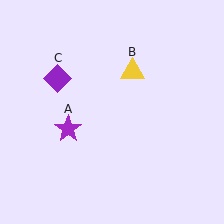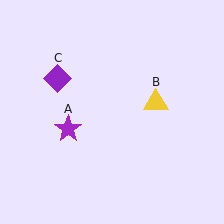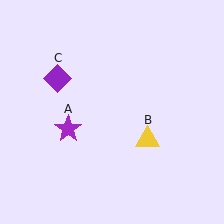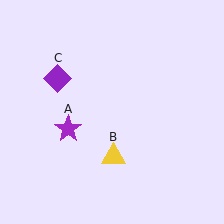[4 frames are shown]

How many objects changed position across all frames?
1 object changed position: yellow triangle (object B).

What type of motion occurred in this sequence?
The yellow triangle (object B) rotated clockwise around the center of the scene.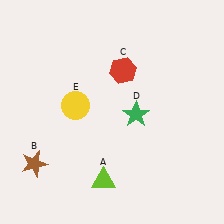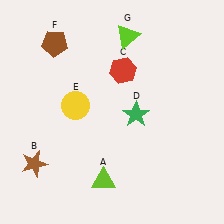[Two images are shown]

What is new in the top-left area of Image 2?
A brown pentagon (F) was added in the top-left area of Image 2.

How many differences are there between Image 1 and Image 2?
There are 2 differences between the two images.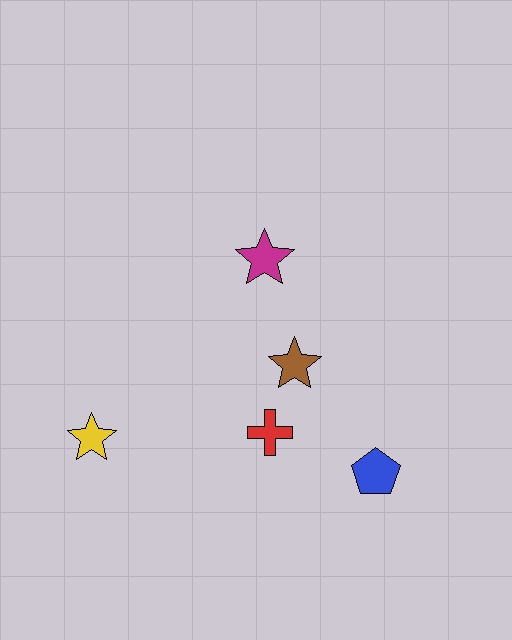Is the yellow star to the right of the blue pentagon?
No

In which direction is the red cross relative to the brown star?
The red cross is below the brown star.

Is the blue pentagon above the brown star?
No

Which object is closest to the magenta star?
The brown star is closest to the magenta star.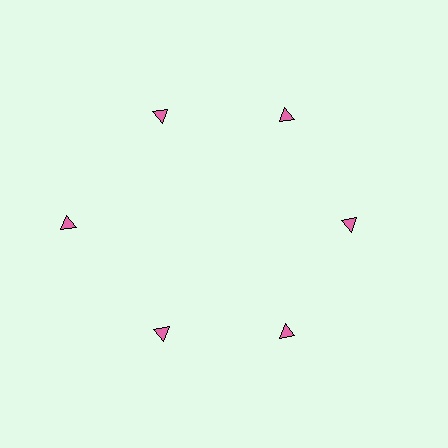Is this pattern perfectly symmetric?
No. The 6 pink triangles are arranged in a ring, but one element near the 9 o'clock position is pushed outward from the center, breaking the 6-fold rotational symmetry.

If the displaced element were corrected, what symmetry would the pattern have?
It would have 6-fold rotational symmetry — the pattern would map onto itself every 60 degrees.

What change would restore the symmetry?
The symmetry would be restored by moving it inward, back onto the ring so that all 6 triangles sit at equal angles and equal distance from the center.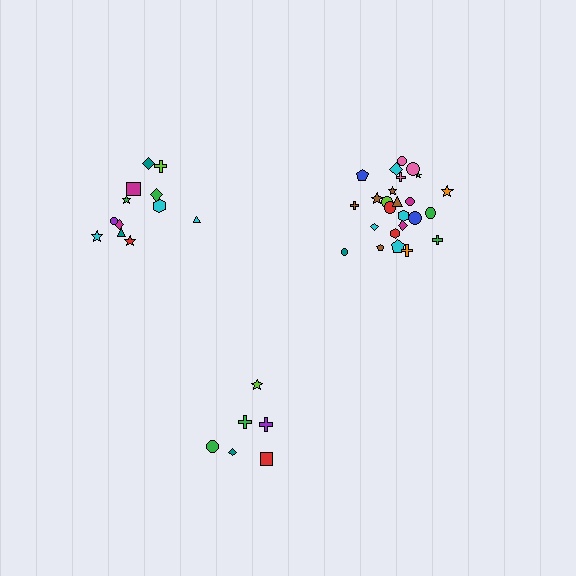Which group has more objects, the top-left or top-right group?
The top-right group.